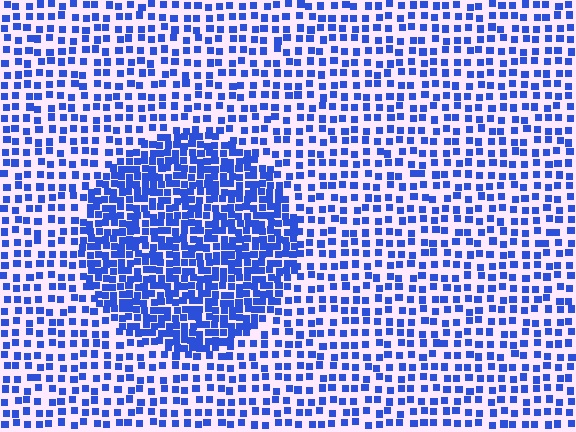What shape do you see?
I see a circle.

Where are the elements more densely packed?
The elements are more densely packed inside the circle boundary.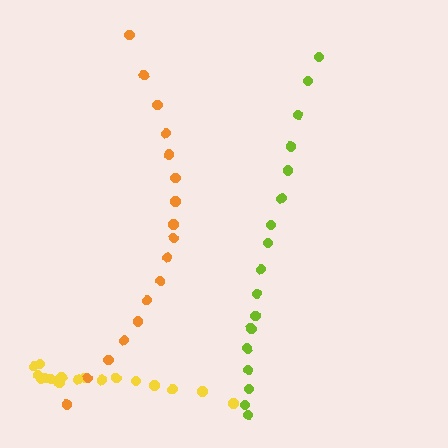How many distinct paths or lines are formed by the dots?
There are 3 distinct paths.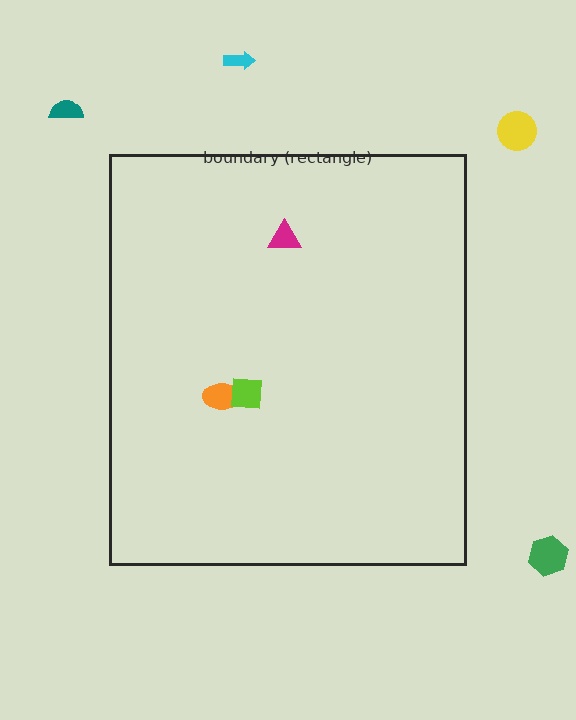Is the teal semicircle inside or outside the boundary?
Outside.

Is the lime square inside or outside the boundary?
Inside.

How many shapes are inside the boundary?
3 inside, 4 outside.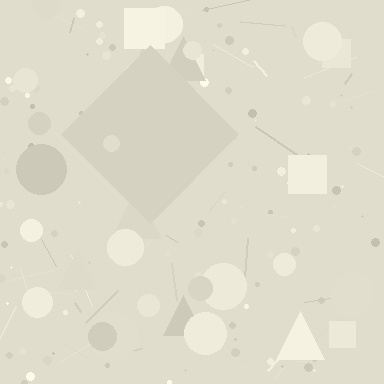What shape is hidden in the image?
A diamond is hidden in the image.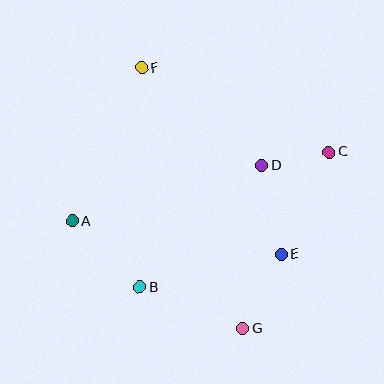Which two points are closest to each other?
Points C and D are closest to each other.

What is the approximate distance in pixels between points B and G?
The distance between B and G is approximately 111 pixels.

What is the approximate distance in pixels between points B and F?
The distance between B and F is approximately 219 pixels.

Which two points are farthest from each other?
Points F and G are farthest from each other.